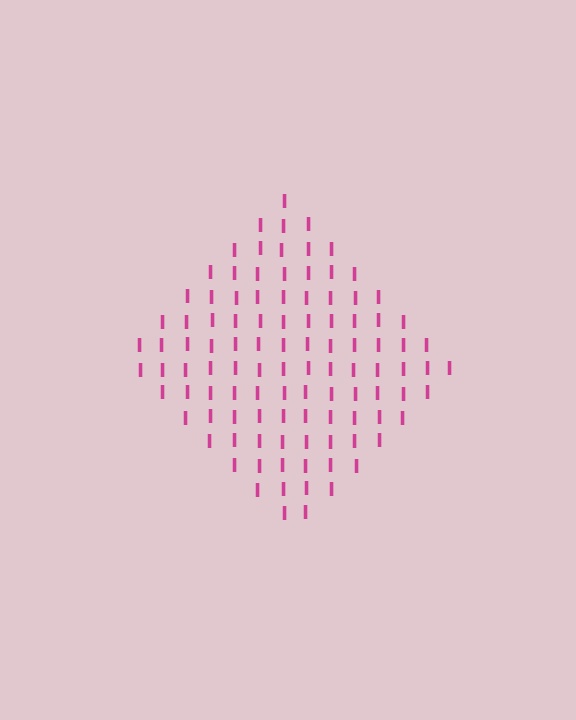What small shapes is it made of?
It is made of small letter I's.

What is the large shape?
The large shape is a diamond.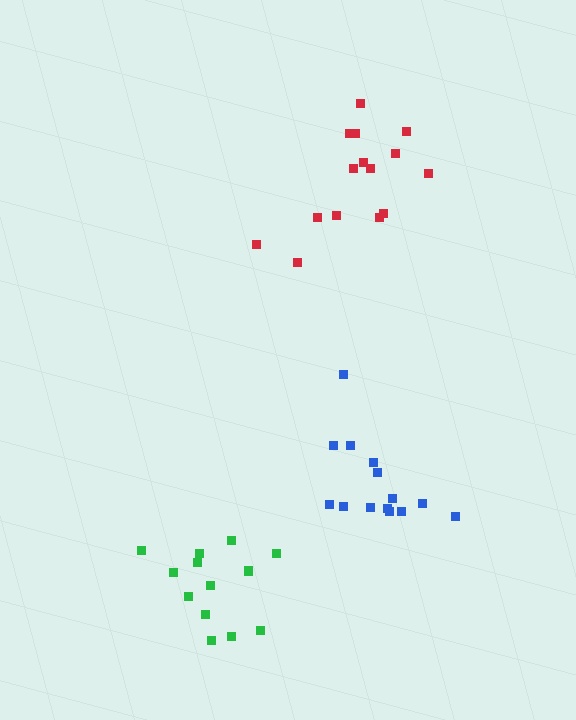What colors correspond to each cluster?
The clusters are colored: red, blue, green.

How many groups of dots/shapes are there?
There are 3 groups.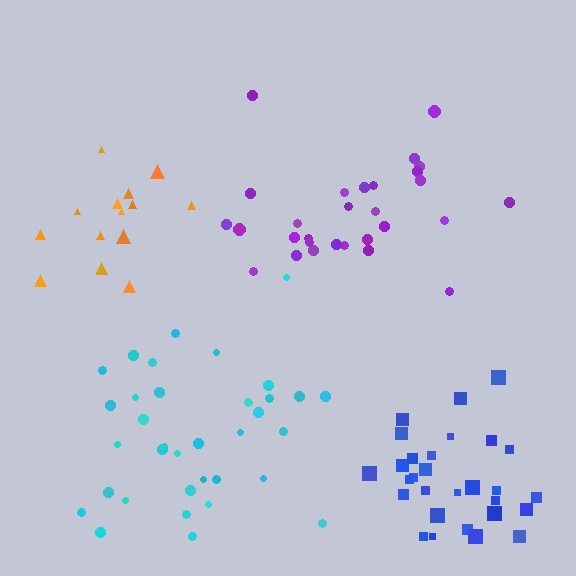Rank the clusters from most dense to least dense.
blue, cyan, purple, orange.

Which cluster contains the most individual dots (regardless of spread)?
Cyan (35).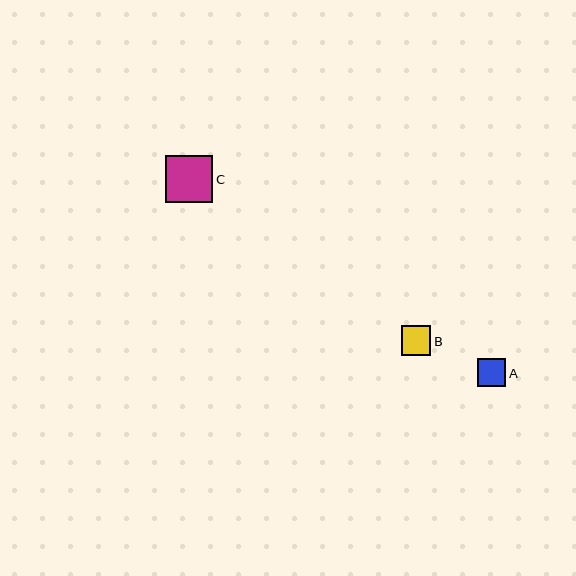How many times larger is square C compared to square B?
Square C is approximately 1.6 times the size of square B.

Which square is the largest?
Square C is the largest with a size of approximately 47 pixels.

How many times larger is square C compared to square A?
Square C is approximately 1.7 times the size of square A.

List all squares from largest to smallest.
From largest to smallest: C, B, A.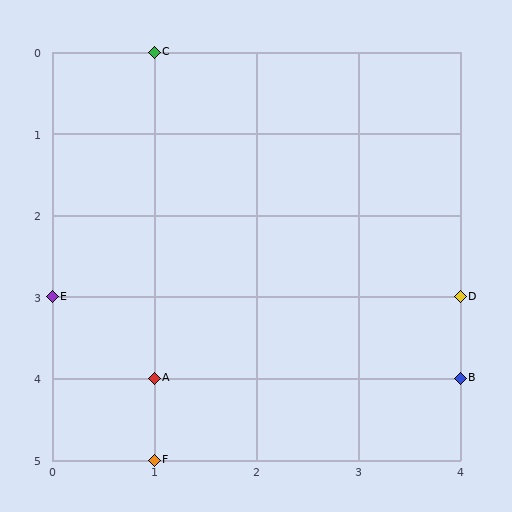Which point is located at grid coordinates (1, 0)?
Point C is at (1, 0).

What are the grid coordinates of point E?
Point E is at grid coordinates (0, 3).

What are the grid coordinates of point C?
Point C is at grid coordinates (1, 0).